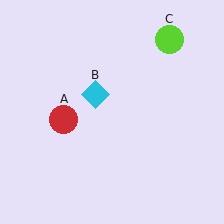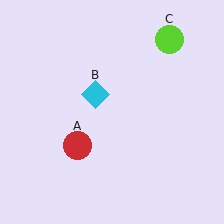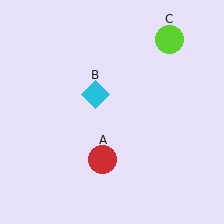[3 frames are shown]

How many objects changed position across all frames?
1 object changed position: red circle (object A).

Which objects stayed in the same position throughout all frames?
Cyan diamond (object B) and lime circle (object C) remained stationary.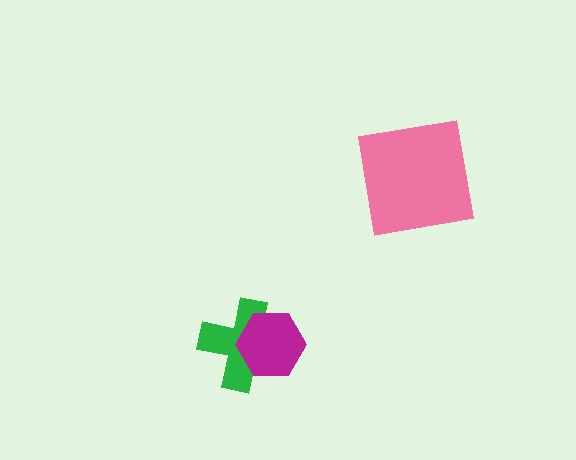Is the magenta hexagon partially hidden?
No, no other shape covers it.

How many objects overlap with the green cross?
1 object overlaps with the green cross.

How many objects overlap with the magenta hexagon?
1 object overlaps with the magenta hexagon.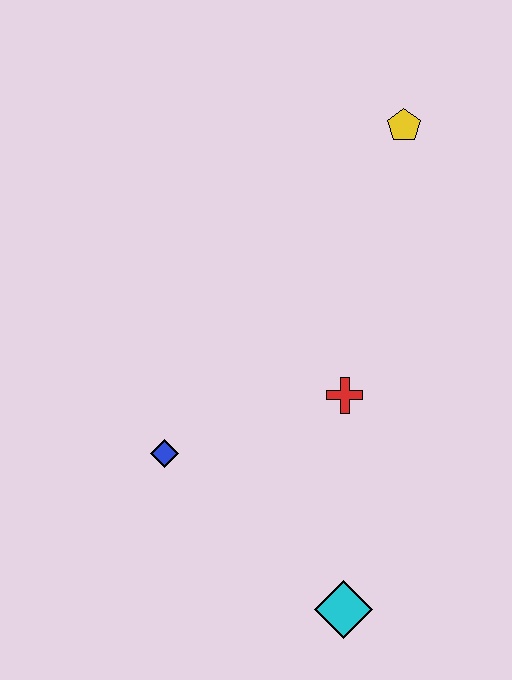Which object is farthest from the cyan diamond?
The yellow pentagon is farthest from the cyan diamond.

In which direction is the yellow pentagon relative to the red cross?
The yellow pentagon is above the red cross.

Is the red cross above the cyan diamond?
Yes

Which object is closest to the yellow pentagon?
The red cross is closest to the yellow pentagon.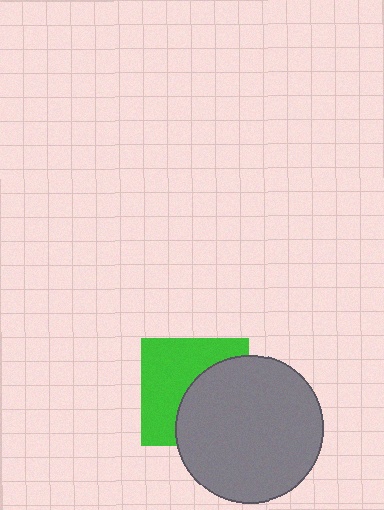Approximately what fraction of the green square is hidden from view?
Roughly 47% of the green square is hidden behind the gray circle.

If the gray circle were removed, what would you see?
You would see the complete green square.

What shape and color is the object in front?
The object in front is a gray circle.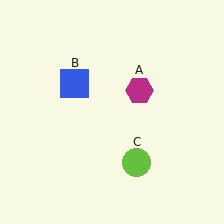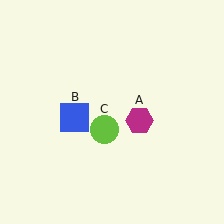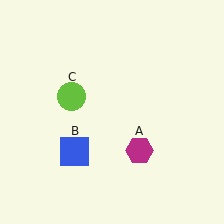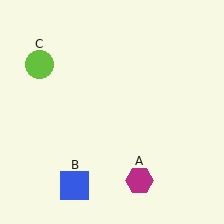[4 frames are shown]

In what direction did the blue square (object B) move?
The blue square (object B) moved down.